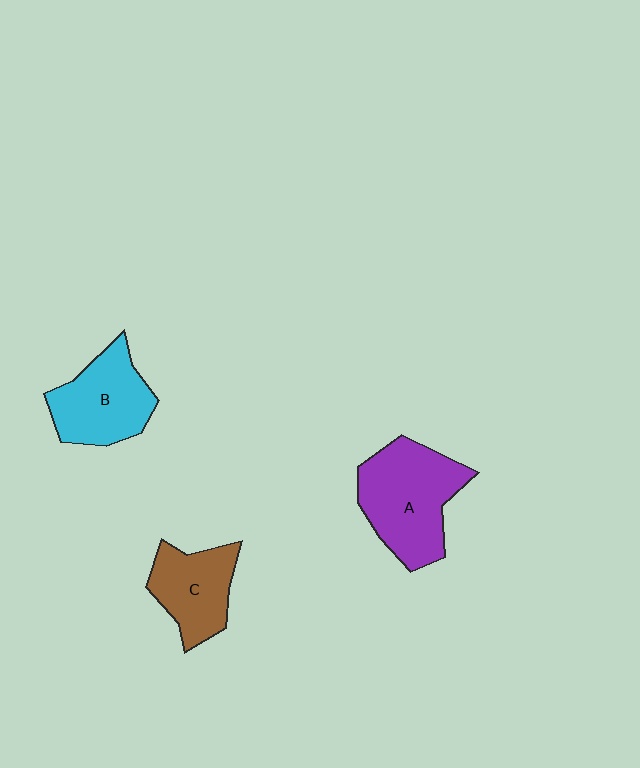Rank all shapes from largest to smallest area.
From largest to smallest: A (purple), B (cyan), C (brown).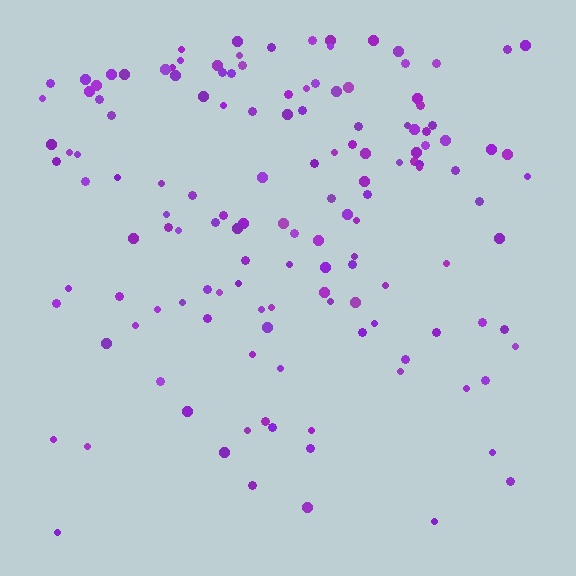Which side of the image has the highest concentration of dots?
The top.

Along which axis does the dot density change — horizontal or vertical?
Vertical.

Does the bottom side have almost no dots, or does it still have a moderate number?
Still a moderate number, just noticeably fewer than the top.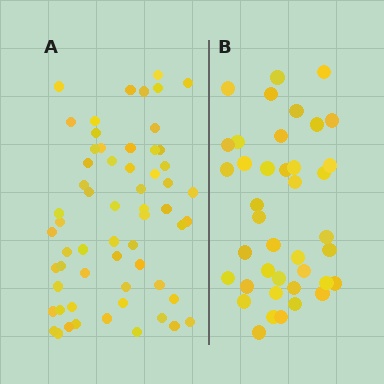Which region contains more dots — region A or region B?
Region A (the left region) has more dots.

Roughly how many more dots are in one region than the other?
Region A has approximately 20 more dots than region B.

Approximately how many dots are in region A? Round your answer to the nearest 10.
About 60 dots.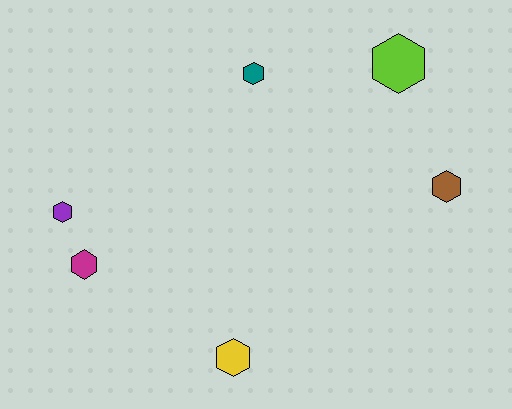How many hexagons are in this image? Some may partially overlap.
There are 6 hexagons.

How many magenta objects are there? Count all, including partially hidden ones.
There is 1 magenta object.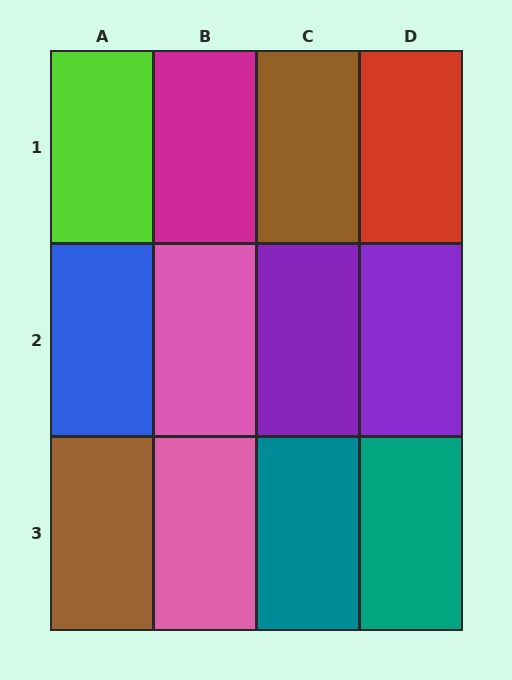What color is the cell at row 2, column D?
Purple.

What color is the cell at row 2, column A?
Blue.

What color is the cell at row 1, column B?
Magenta.